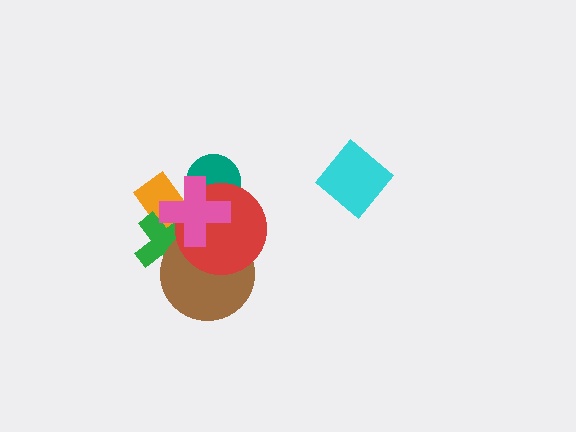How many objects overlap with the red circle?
5 objects overlap with the red circle.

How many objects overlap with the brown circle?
3 objects overlap with the brown circle.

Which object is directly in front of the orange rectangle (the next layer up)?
The green cross is directly in front of the orange rectangle.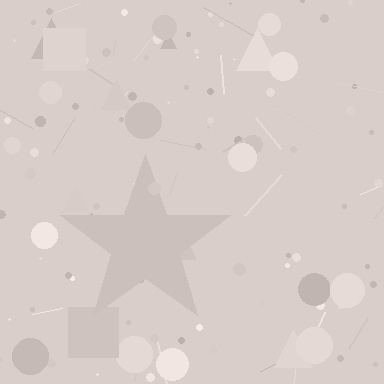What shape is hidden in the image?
A star is hidden in the image.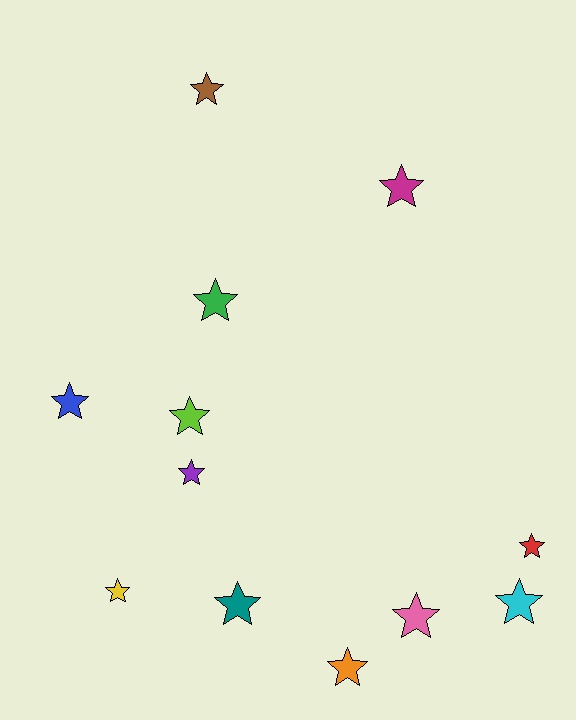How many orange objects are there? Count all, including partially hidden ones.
There is 1 orange object.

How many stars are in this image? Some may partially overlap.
There are 12 stars.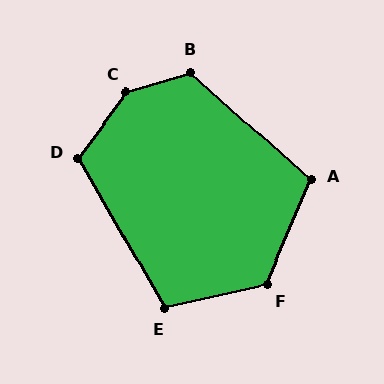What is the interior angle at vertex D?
Approximately 113 degrees (obtuse).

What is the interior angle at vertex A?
Approximately 109 degrees (obtuse).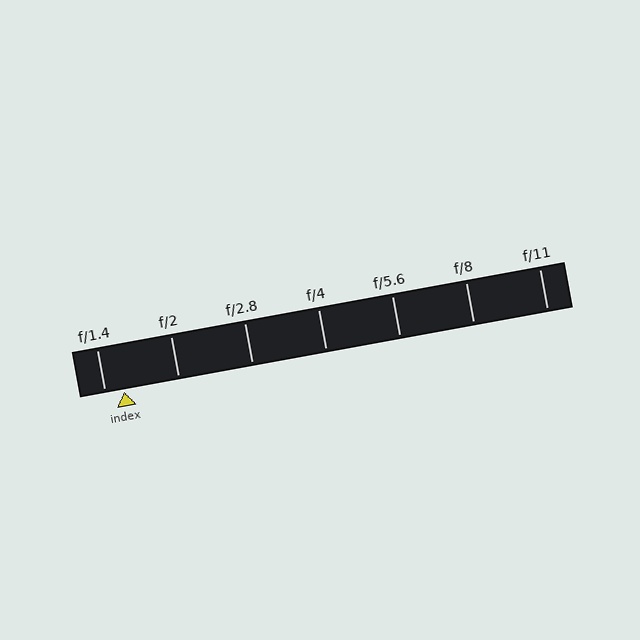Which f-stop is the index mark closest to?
The index mark is closest to f/1.4.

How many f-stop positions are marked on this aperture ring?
There are 7 f-stop positions marked.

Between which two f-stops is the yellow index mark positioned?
The index mark is between f/1.4 and f/2.